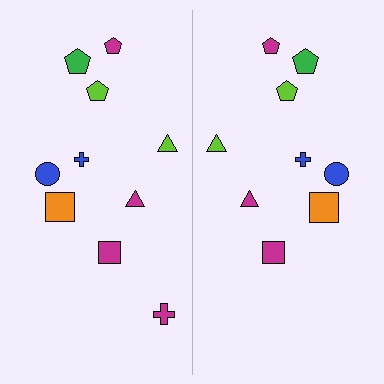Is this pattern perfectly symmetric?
No, the pattern is not perfectly symmetric. A magenta cross is missing from the right side.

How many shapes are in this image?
There are 19 shapes in this image.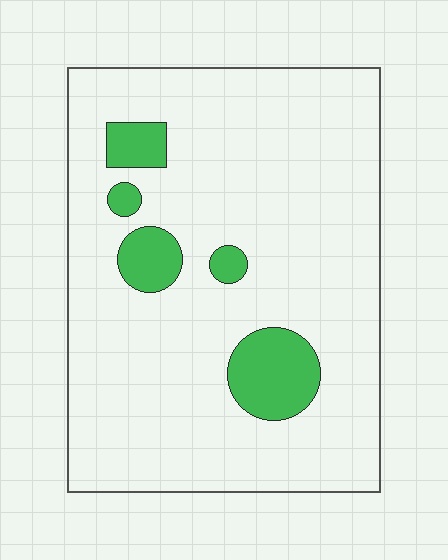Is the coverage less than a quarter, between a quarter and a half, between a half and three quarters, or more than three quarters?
Less than a quarter.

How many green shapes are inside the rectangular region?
5.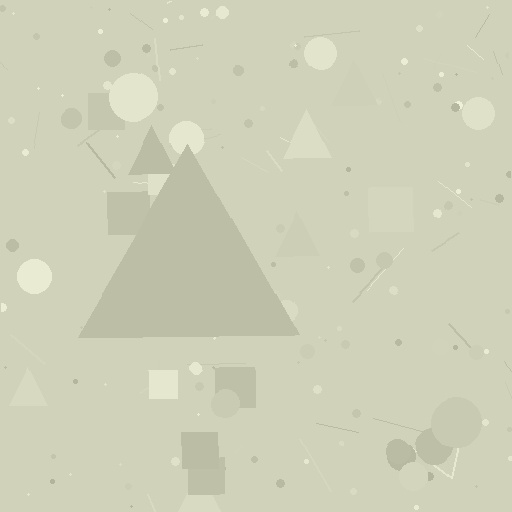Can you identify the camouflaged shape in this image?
The camouflaged shape is a triangle.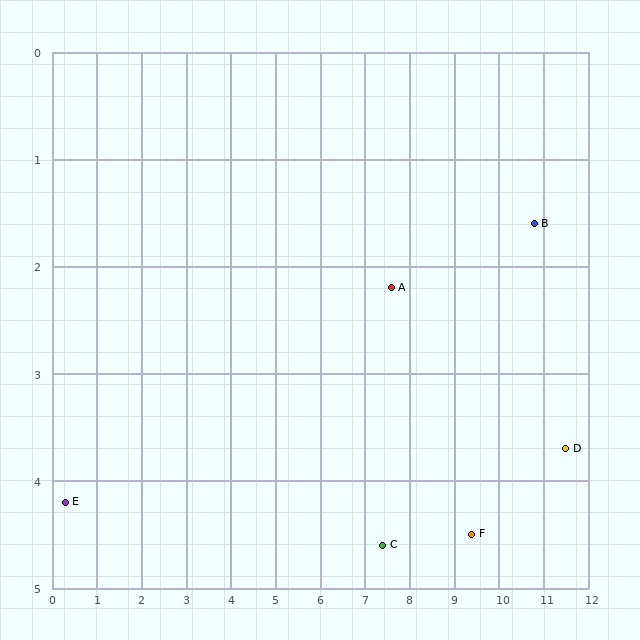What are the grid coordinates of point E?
Point E is at approximately (0.3, 4.2).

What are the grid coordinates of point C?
Point C is at approximately (7.4, 4.6).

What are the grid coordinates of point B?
Point B is at approximately (10.8, 1.6).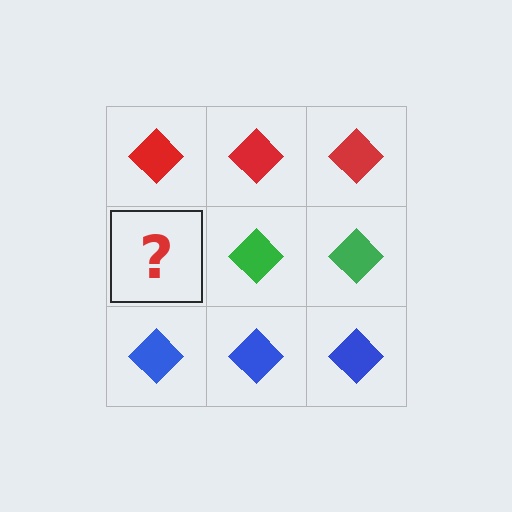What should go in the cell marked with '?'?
The missing cell should contain a green diamond.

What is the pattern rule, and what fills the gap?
The rule is that each row has a consistent color. The gap should be filled with a green diamond.